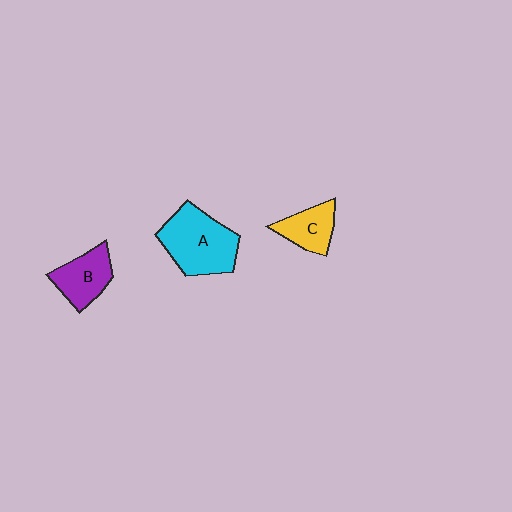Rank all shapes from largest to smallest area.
From largest to smallest: A (cyan), B (purple), C (yellow).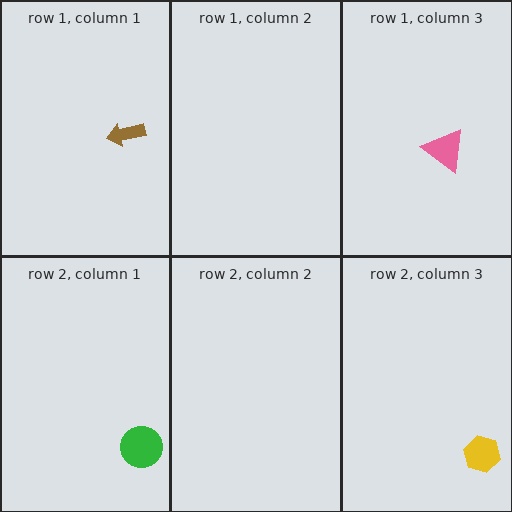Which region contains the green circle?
The row 2, column 1 region.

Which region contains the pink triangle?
The row 1, column 3 region.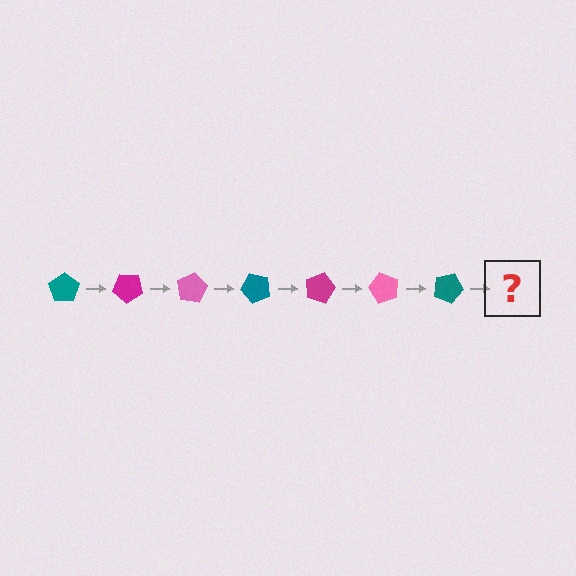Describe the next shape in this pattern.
It should be a magenta pentagon, rotated 280 degrees from the start.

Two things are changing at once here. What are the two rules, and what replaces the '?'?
The two rules are that it rotates 40 degrees each step and the color cycles through teal, magenta, and pink. The '?' should be a magenta pentagon, rotated 280 degrees from the start.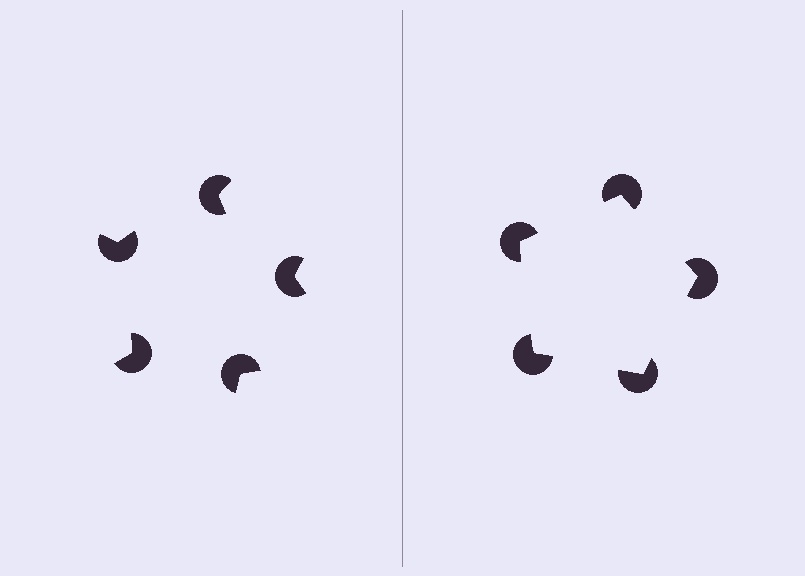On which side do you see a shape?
An illusory pentagon appears on the right side. On the left side the wedge cuts are rotated, so no coherent shape forms.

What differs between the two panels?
The pac-man discs are positioned identically on both sides; only the wedge orientations differ. On the right they align to a pentagon; on the left they are misaligned.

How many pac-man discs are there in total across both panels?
10 — 5 on each side.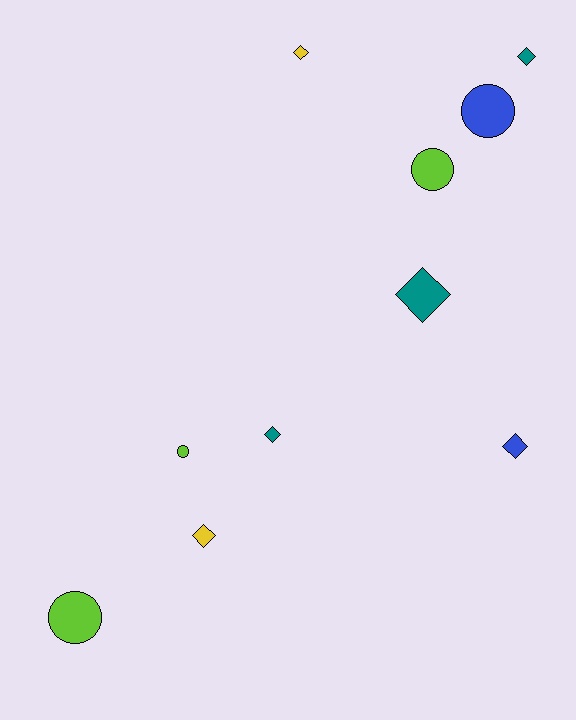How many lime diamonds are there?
There are no lime diamonds.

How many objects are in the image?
There are 10 objects.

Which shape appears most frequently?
Diamond, with 6 objects.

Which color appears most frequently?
Teal, with 3 objects.